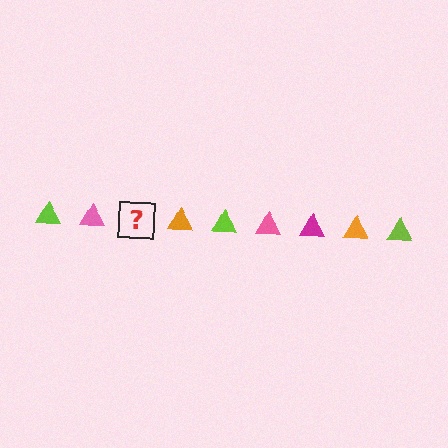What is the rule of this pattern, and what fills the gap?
The rule is that the pattern cycles through lime, pink, magenta, orange triangles. The gap should be filled with a magenta triangle.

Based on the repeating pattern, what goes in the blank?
The blank should be a magenta triangle.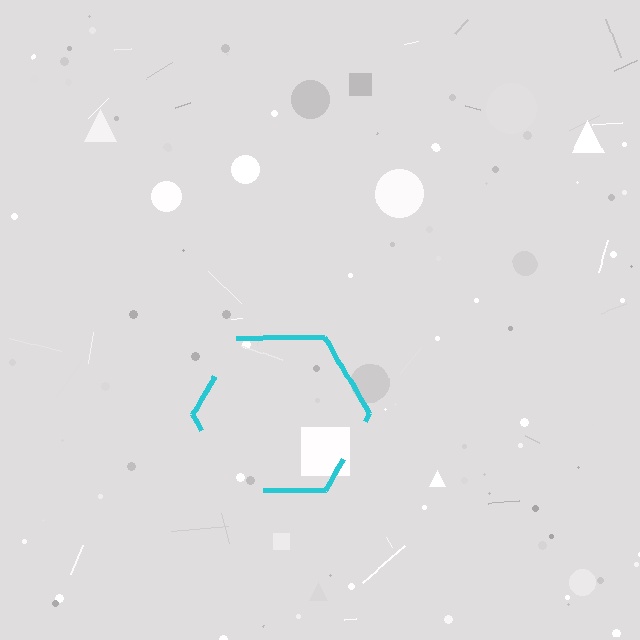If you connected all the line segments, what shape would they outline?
They would outline a hexagon.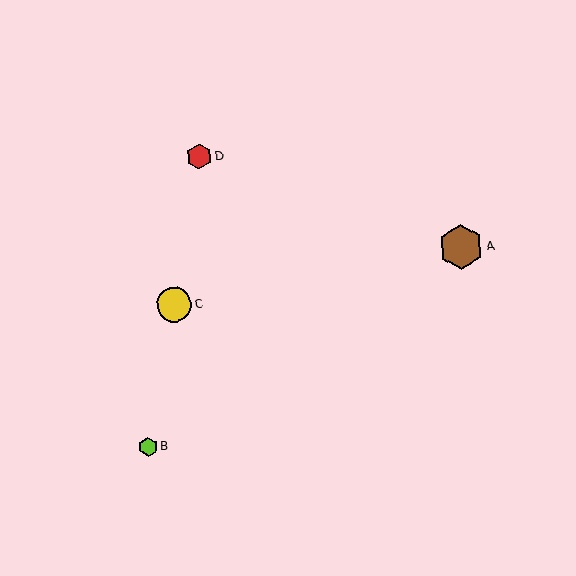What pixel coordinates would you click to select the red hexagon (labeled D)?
Click at (199, 157) to select the red hexagon D.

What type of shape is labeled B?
Shape B is a lime hexagon.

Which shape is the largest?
The brown hexagon (labeled A) is the largest.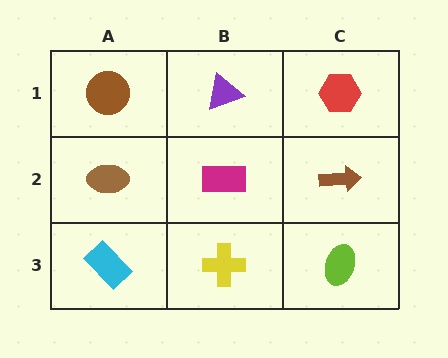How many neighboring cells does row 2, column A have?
3.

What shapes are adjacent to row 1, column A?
A brown ellipse (row 2, column A), a purple triangle (row 1, column B).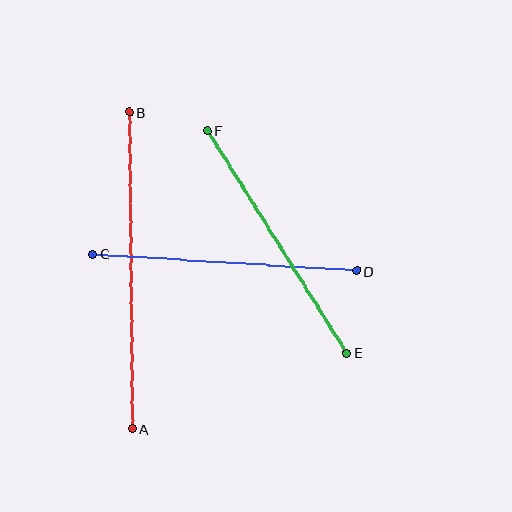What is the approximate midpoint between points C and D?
The midpoint is at approximately (225, 262) pixels.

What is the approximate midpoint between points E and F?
The midpoint is at approximately (277, 242) pixels.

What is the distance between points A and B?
The distance is approximately 317 pixels.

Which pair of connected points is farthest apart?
Points A and B are farthest apart.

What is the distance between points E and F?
The distance is approximately 263 pixels.